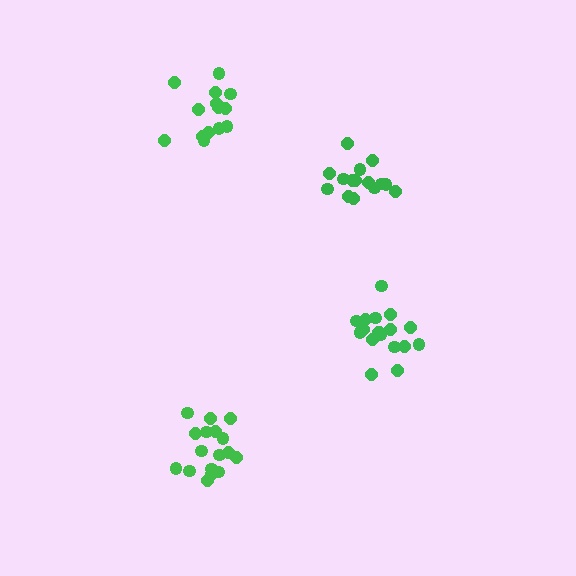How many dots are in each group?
Group 1: 15 dots, Group 2: 14 dots, Group 3: 18 dots, Group 4: 17 dots (64 total).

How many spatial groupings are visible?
There are 4 spatial groupings.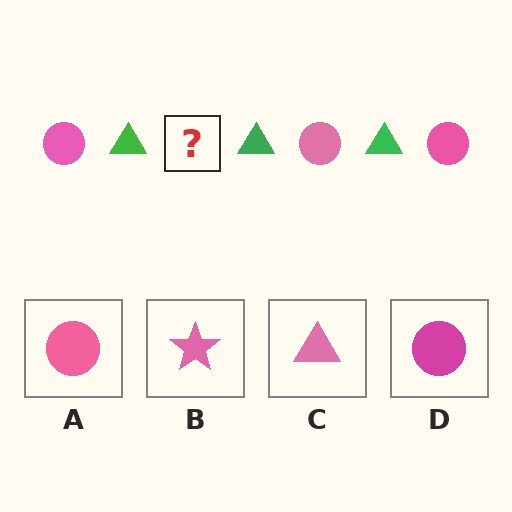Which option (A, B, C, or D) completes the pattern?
A.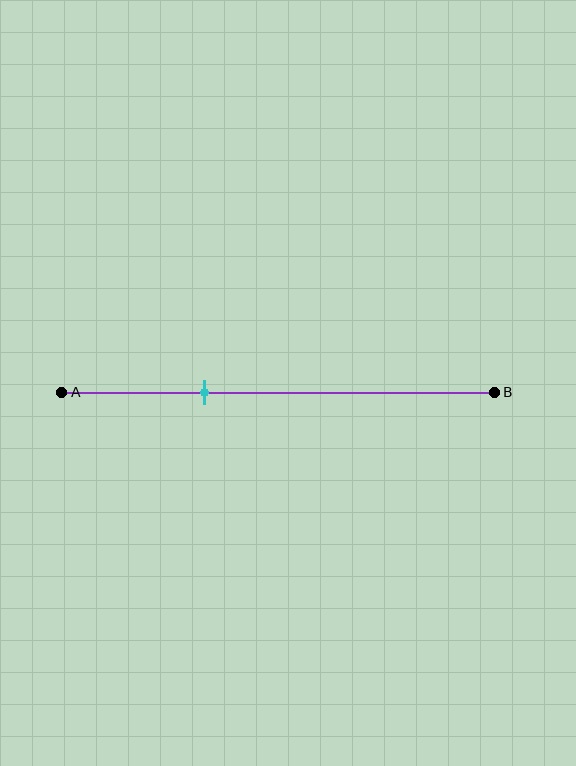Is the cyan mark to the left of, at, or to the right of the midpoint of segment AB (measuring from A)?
The cyan mark is to the left of the midpoint of segment AB.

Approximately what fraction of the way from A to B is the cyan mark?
The cyan mark is approximately 35% of the way from A to B.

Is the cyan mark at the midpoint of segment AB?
No, the mark is at about 35% from A, not at the 50% midpoint.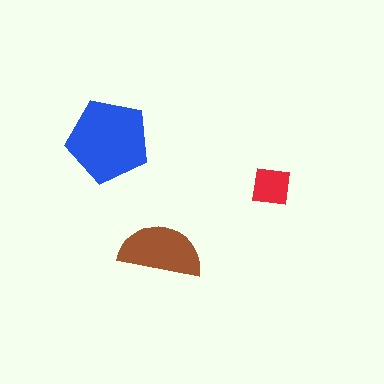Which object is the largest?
The blue pentagon.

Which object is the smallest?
The red square.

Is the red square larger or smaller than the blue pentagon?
Smaller.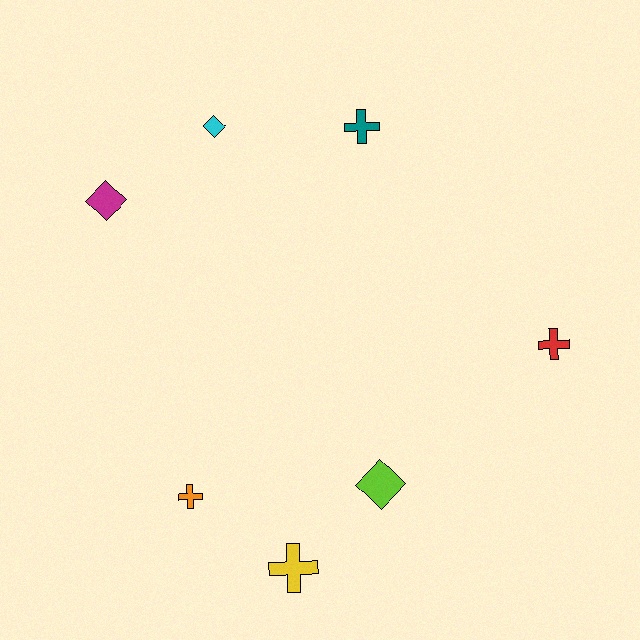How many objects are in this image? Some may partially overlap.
There are 7 objects.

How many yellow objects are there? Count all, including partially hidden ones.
There is 1 yellow object.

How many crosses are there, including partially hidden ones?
There are 4 crosses.